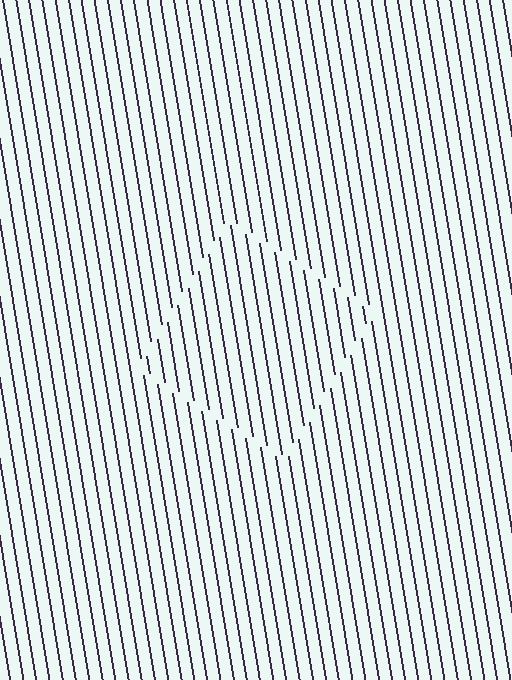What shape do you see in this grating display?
An illusory square. The interior of the shape contains the same grating, shifted by half a period — the contour is defined by the phase discontinuity where line-ends from the inner and outer gratings abut.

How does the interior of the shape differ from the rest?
The interior of the shape contains the same grating, shifted by half a period — the contour is defined by the phase discontinuity where line-ends from the inner and outer gratings abut.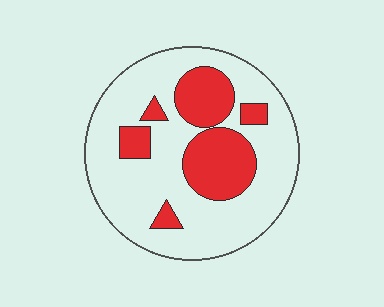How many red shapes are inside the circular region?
6.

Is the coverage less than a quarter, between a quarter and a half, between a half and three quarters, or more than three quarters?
Between a quarter and a half.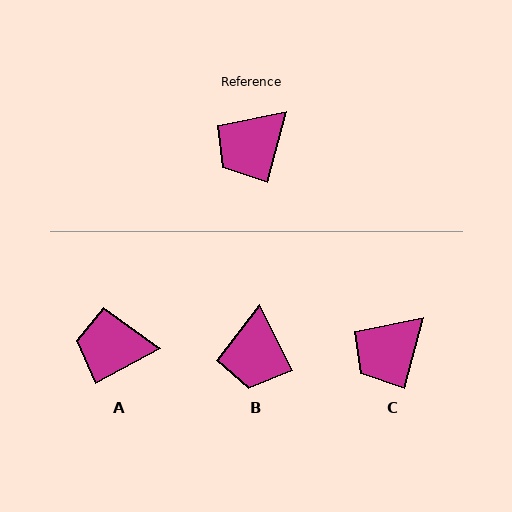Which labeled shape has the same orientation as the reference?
C.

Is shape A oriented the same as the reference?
No, it is off by about 47 degrees.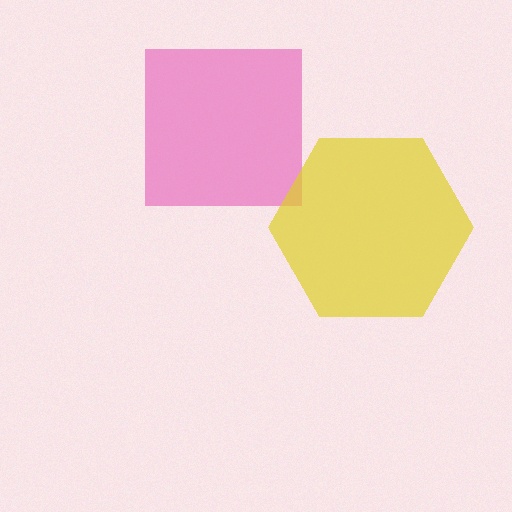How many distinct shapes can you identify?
There are 2 distinct shapes: a pink square, a yellow hexagon.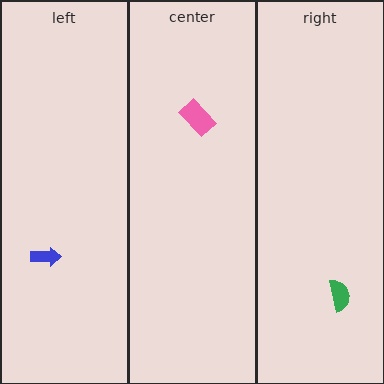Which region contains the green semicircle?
The right region.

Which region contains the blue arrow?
The left region.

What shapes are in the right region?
The green semicircle.